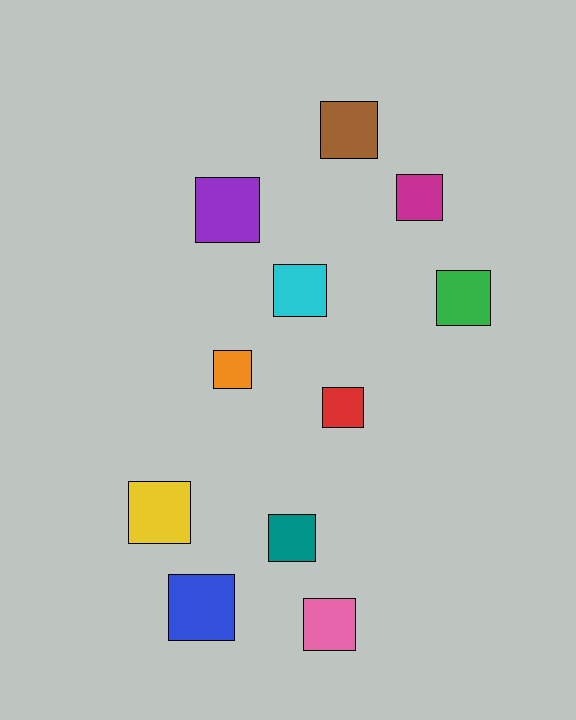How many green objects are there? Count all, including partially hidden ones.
There is 1 green object.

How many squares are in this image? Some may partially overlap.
There are 11 squares.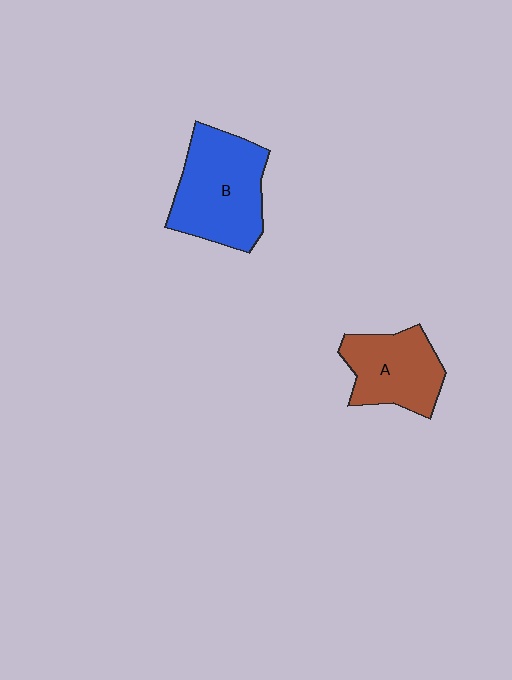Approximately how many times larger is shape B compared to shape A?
Approximately 1.4 times.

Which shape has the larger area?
Shape B (blue).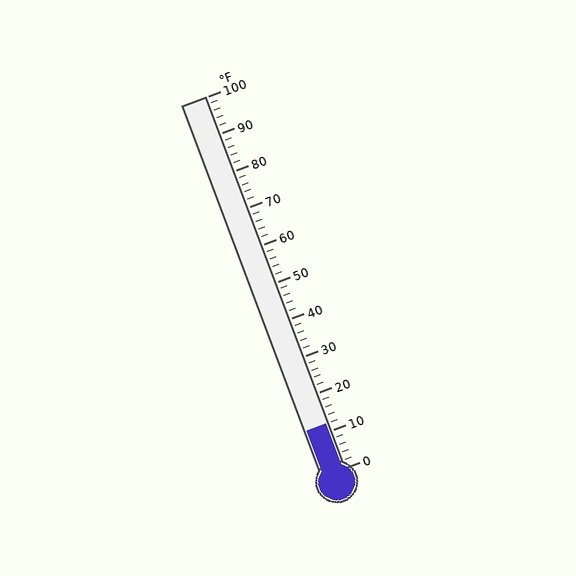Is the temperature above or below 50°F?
The temperature is below 50°F.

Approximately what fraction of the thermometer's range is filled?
The thermometer is filled to approximately 10% of its range.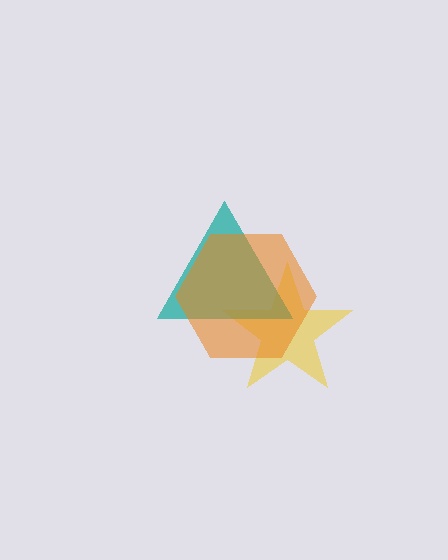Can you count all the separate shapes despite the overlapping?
Yes, there are 3 separate shapes.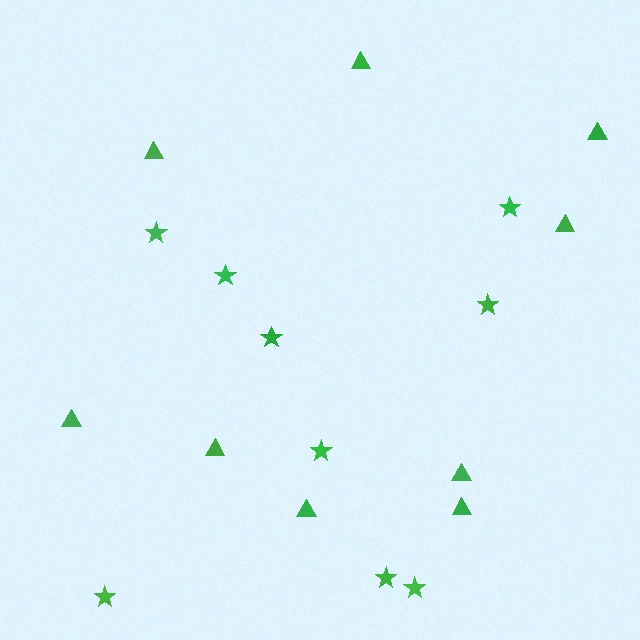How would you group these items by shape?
There are 2 groups: one group of stars (9) and one group of triangles (9).